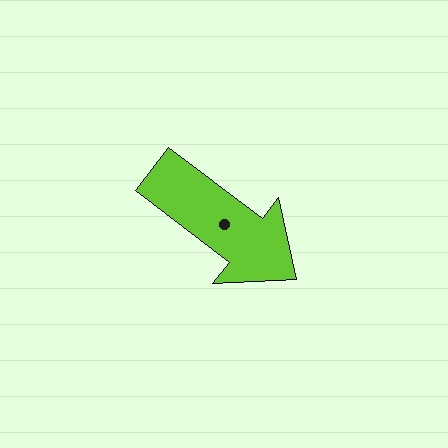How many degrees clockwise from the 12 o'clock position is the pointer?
Approximately 127 degrees.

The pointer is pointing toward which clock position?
Roughly 4 o'clock.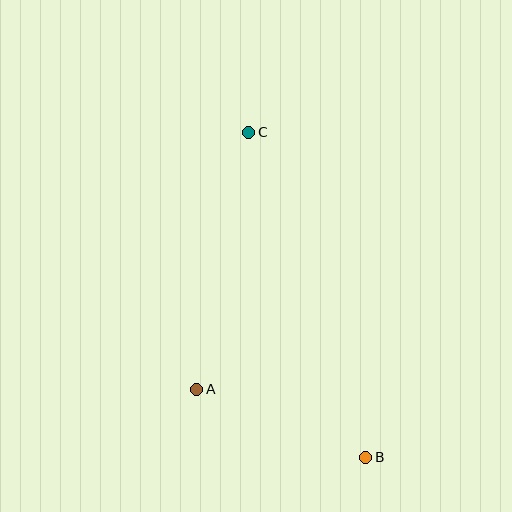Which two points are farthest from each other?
Points B and C are farthest from each other.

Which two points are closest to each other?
Points A and B are closest to each other.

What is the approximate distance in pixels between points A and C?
The distance between A and C is approximately 262 pixels.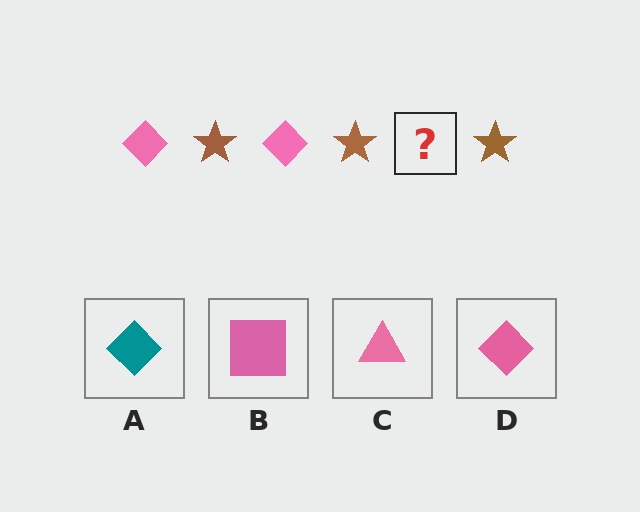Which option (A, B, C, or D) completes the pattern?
D.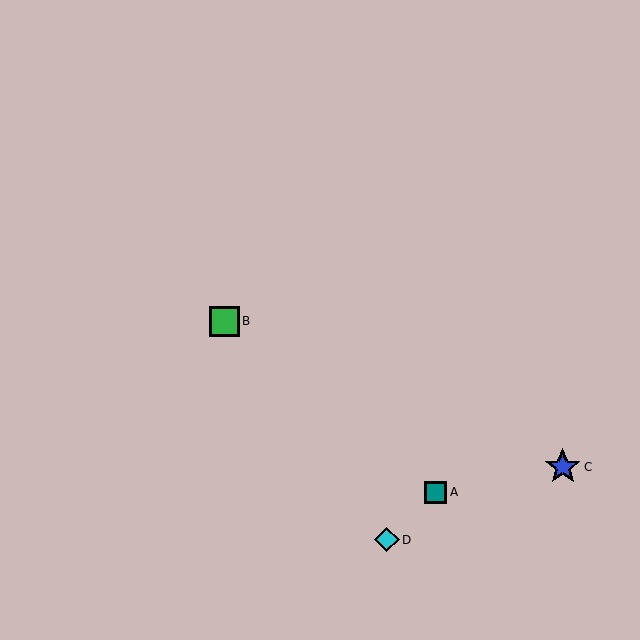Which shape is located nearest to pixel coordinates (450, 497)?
The teal square (labeled A) at (436, 492) is nearest to that location.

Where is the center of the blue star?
The center of the blue star is at (563, 467).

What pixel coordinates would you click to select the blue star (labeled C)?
Click at (563, 467) to select the blue star C.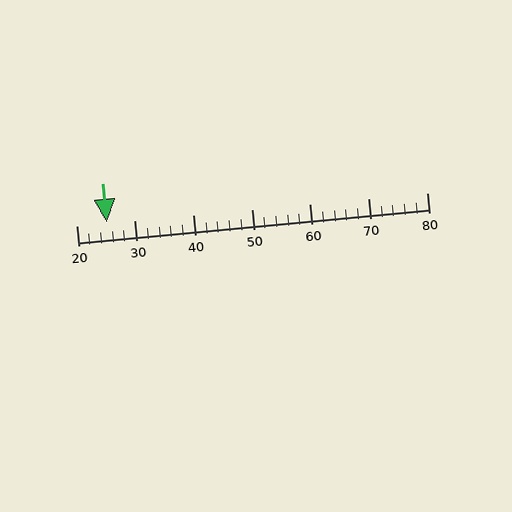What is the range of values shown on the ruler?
The ruler shows values from 20 to 80.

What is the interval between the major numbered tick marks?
The major tick marks are spaced 10 units apart.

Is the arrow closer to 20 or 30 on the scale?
The arrow is closer to 30.